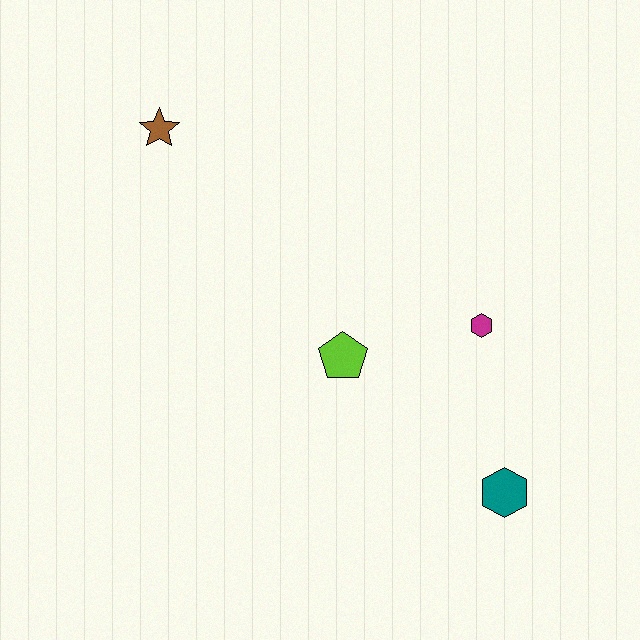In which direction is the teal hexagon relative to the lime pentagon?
The teal hexagon is to the right of the lime pentagon.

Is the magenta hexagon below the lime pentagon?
No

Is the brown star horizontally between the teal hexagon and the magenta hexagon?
No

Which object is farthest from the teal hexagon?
The brown star is farthest from the teal hexagon.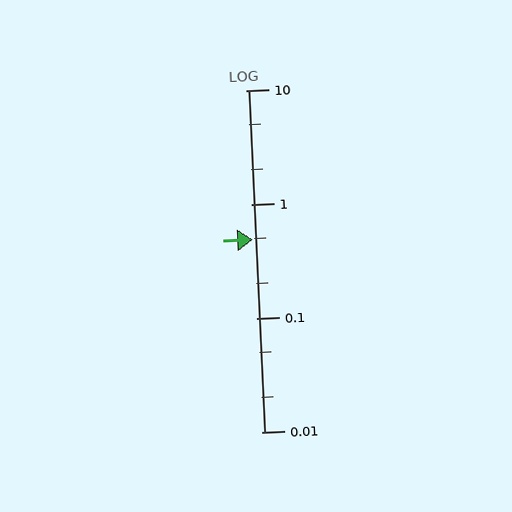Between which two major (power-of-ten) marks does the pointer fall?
The pointer is between 0.1 and 1.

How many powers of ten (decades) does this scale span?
The scale spans 3 decades, from 0.01 to 10.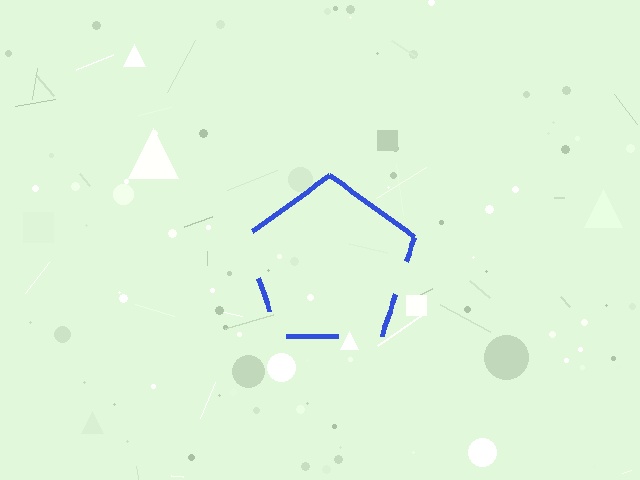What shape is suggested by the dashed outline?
The dashed outline suggests a pentagon.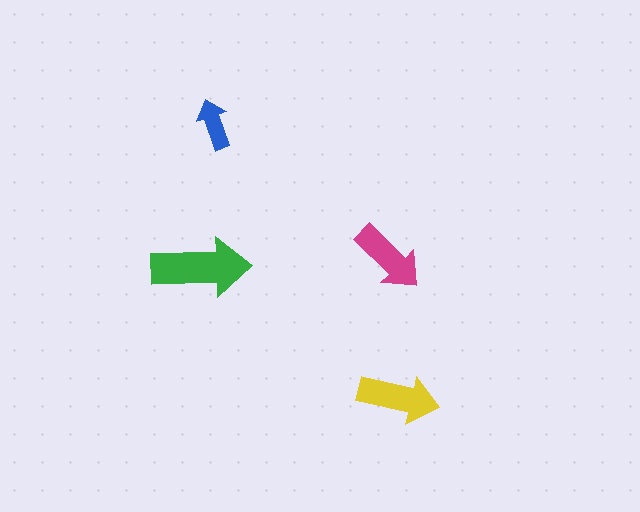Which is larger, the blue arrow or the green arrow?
The green one.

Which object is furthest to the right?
The yellow arrow is rightmost.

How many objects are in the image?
There are 4 objects in the image.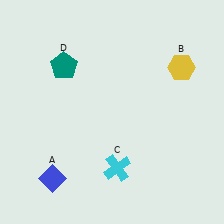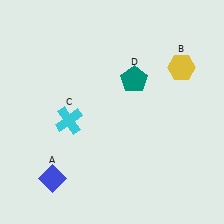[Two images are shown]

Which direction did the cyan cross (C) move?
The cyan cross (C) moved left.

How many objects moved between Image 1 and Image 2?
2 objects moved between the two images.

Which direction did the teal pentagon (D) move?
The teal pentagon (D) moved right.